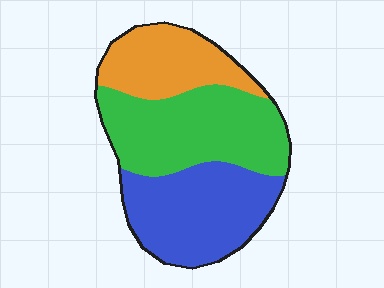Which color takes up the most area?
Green, at roughly 40%.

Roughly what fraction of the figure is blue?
Blue covers roughly 35% of the figure.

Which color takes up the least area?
Orange, at roughly 25%.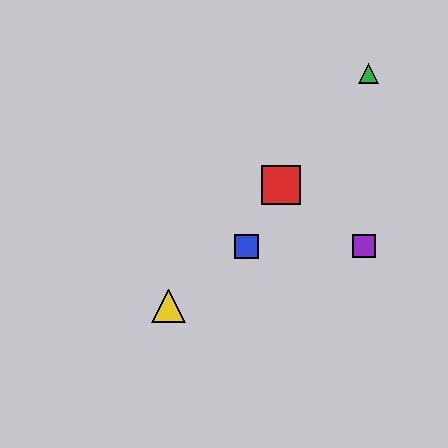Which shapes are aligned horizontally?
The blue square, the purple square are aligned horizontally.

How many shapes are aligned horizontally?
2 shapes (the blue square, the purple square) are aligned horizontally.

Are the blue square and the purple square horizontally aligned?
Yes, both are at y≈246.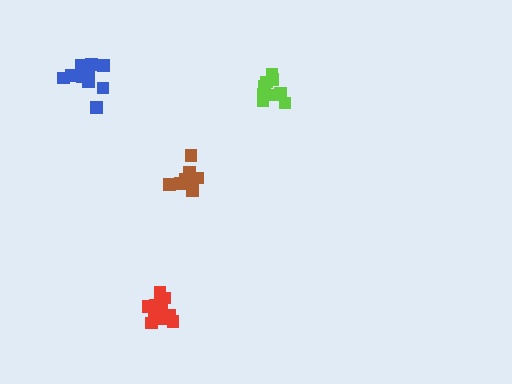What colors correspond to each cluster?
The clusters are colored: blue, lime, red, brown.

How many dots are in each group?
Group 1: 11 dots, Group 2: 9 dots, Group 3: 11 dots, Group 4: 8 dots (39 total).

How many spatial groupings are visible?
There are 4 spatial groupings.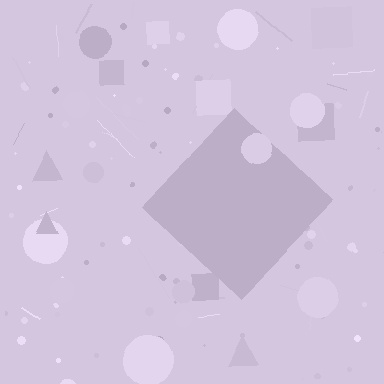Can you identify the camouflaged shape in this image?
The camouflaged shape is a diamond.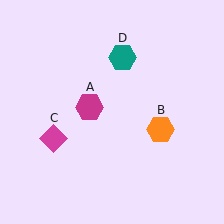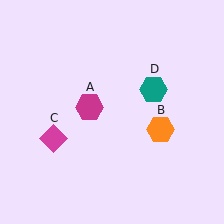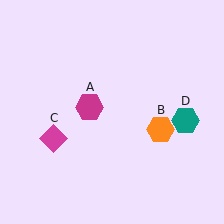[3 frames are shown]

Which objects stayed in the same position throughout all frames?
Magenta hexagon (object A) and orange hexagon (object B) and magenta diamond (object C) remained stationary.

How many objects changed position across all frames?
1 object changed position: teal hexagon (object D).